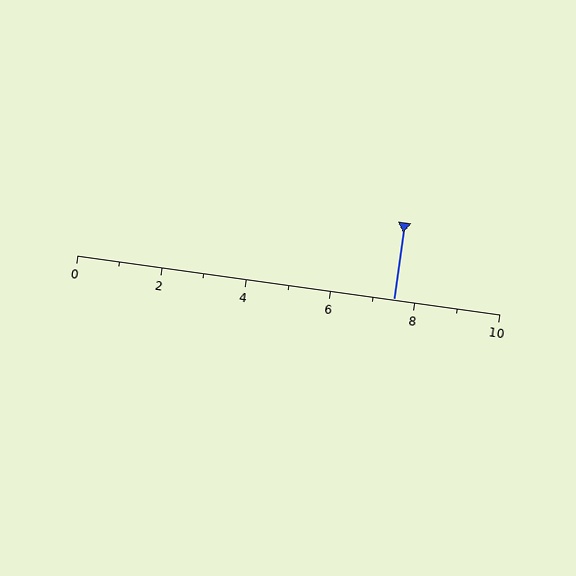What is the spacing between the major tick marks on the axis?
The major ticks are spaced 2 apart.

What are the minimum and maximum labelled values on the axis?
The axis runs from 0 to 10.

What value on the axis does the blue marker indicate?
The marker indicates approximately 7.5.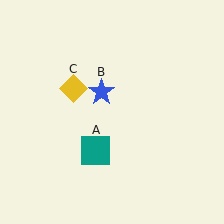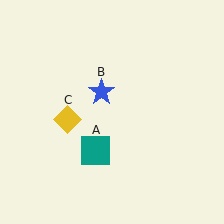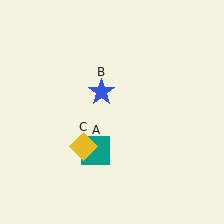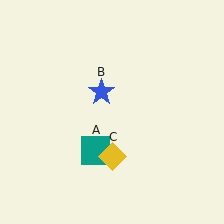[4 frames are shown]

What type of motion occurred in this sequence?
The yellow diamond (object C) rotated counterclockwise around the center of the scene.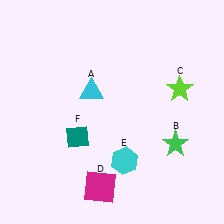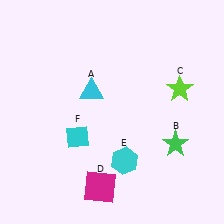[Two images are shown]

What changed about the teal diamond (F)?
In Image 1, F is teal. In Image 2, it changed to cyan.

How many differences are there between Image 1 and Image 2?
There is 1 difference between the two images.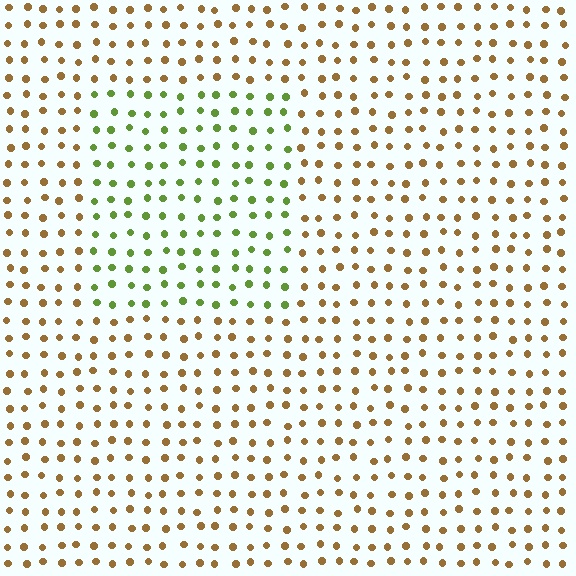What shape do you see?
I see a rectangle.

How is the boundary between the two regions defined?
The boundary is defined purely by a slight shift in hue (about 58 degrees). Spacing, size, and orientation are identical on both sides.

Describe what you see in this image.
The image is filled with small brown elements in a uniform arrangement. A rectangle-shaped region is visible where the elements are tinted to a slightly different hue, forming a subtle color boundary.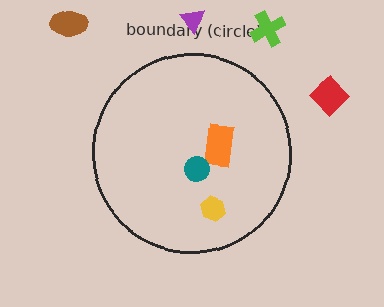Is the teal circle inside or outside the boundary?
Inside.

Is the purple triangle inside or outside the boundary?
Outside.